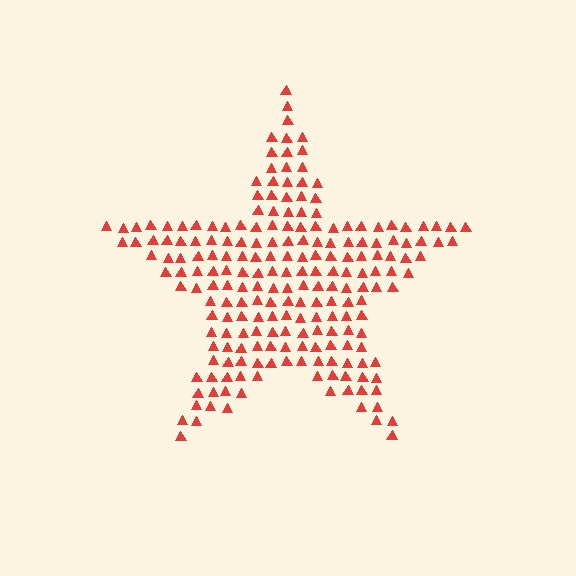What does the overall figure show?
The overall figure shows a star.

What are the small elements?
The small elements are triangles.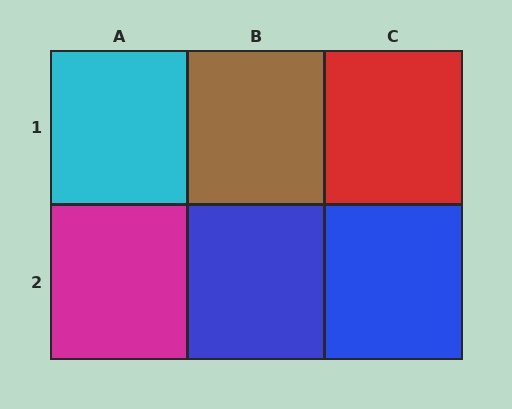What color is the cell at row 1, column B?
Brown.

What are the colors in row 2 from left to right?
Magenta, blue, blue.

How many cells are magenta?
1 cell is magenta.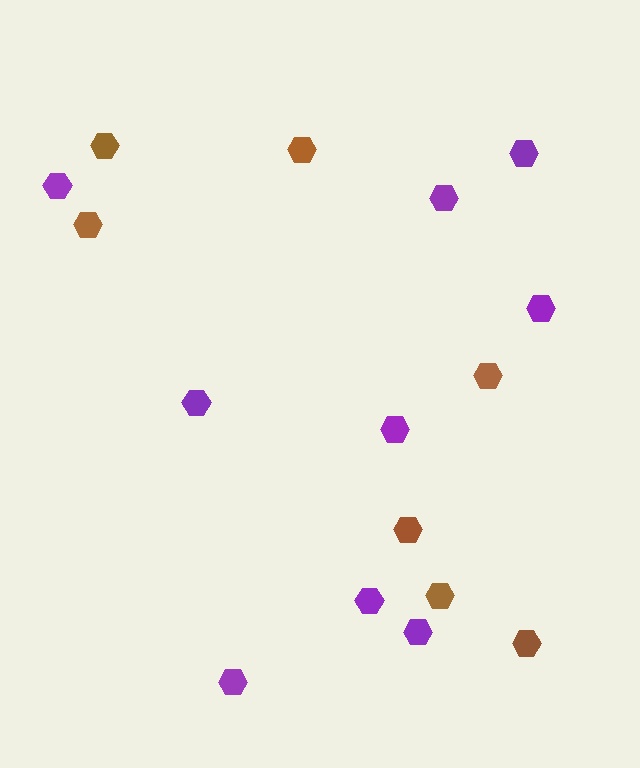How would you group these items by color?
There are 2 groups: one group of brown hexagons (7) and one group of purple hexagons (9).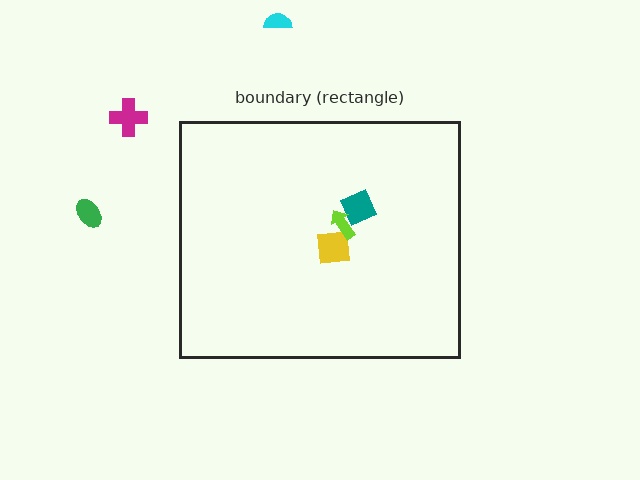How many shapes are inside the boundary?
3 inside, 3 outside.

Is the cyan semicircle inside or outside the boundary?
Outside.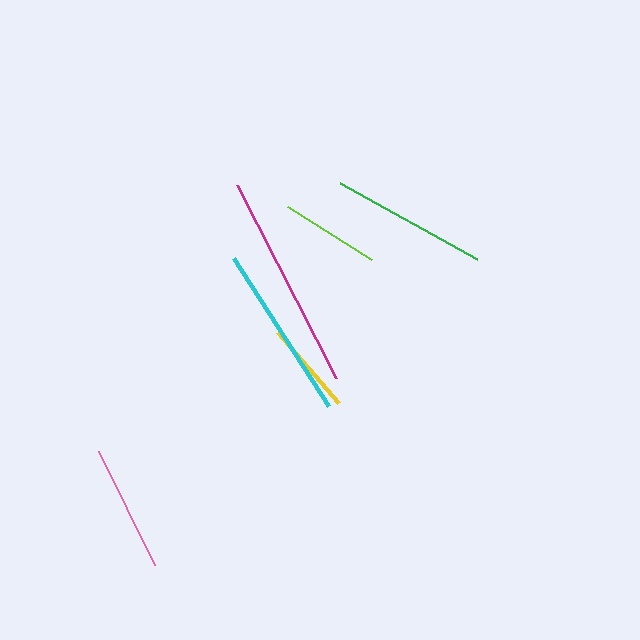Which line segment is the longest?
The magenta line is the longest at approximately 217 pixels.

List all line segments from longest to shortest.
From longest to shortest: magenta, cyan, green, pink, lime, yellow.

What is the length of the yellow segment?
The yellow segment is approximately 93 pixels long.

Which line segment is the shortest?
The yellow line is the shortest at approximately 93 pixels.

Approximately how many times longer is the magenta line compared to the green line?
The magenta line is approximately 1.4 times the length of the green line.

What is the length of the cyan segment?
The cyan segment is approximately 176 pixels long.